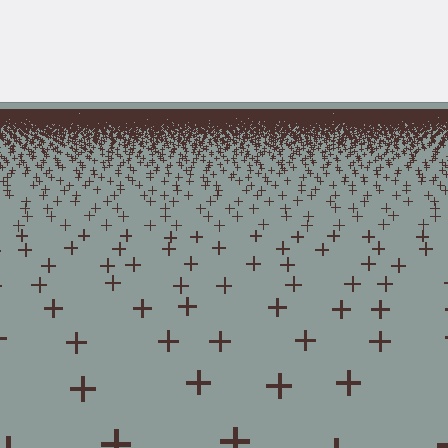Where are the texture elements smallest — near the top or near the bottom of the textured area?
Near the top.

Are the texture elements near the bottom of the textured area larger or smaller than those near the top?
Larger. Near the bottom, elements are closer to the viewer and appear at a bigger on-screen size.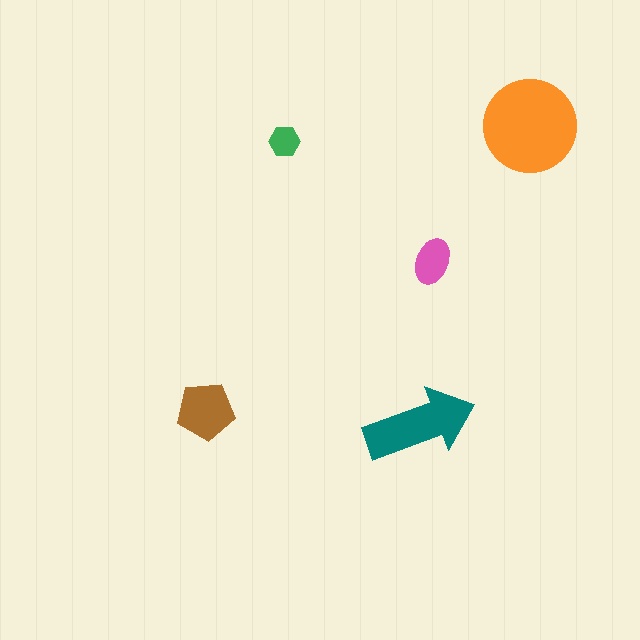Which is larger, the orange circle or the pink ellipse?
The orange circle.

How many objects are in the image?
There are 5 objects in the image.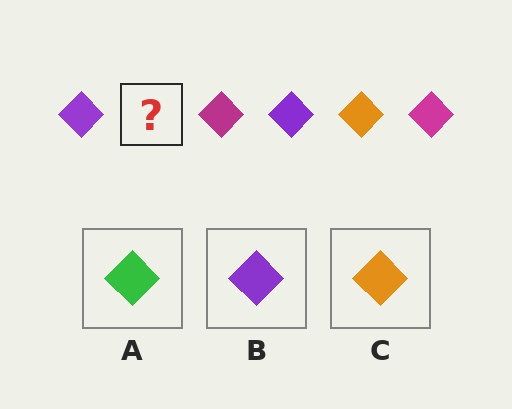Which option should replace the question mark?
Option C.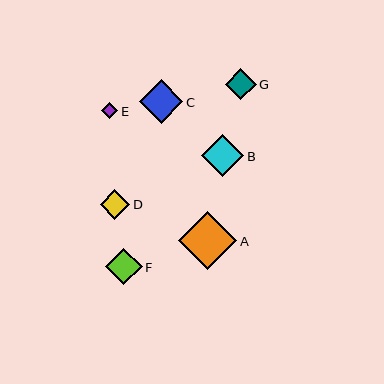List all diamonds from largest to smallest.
From largest to smallest: A, C, B, F, G, D, E.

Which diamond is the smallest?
Diamond E is the smallest with a size of approximately 16 pixels.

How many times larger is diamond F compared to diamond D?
Diamond F is approximately 1.2 times the size of diamond D.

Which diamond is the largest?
Diamond A is the largest with a size of approximately 59 pixels.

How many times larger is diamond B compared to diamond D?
Diamond B is approximately 1.4 times the size of diamond D.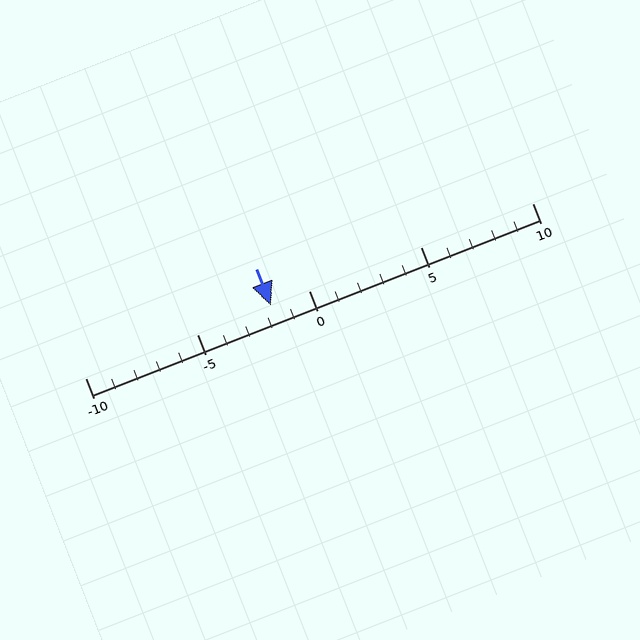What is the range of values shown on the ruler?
The ruler shows values from -10 to 10.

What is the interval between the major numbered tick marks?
The major tick marks are spaced 5 units apart.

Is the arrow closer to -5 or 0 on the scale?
The arrow is closer to 0.